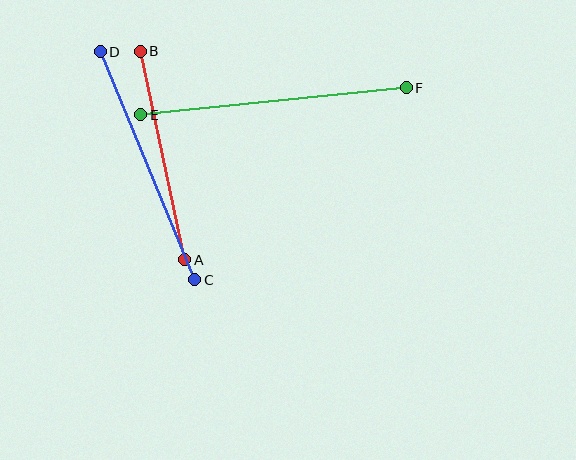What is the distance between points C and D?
The distance is approximately 247 pixels.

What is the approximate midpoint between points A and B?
The midpoint is at approximately (162, 156) pixels.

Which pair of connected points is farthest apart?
Points E and F are farthest apart.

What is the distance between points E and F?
The distance is approximately 267 pixels.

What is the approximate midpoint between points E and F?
The midpoint is at approximately (274, 101) pixels.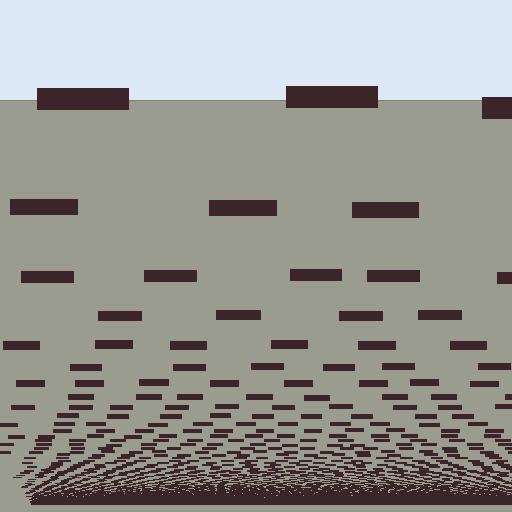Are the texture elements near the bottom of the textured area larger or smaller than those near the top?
Smaller. The gradient is inverted — elements near the bottom are smaller and denser.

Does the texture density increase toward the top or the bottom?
Density increases toward the bottom.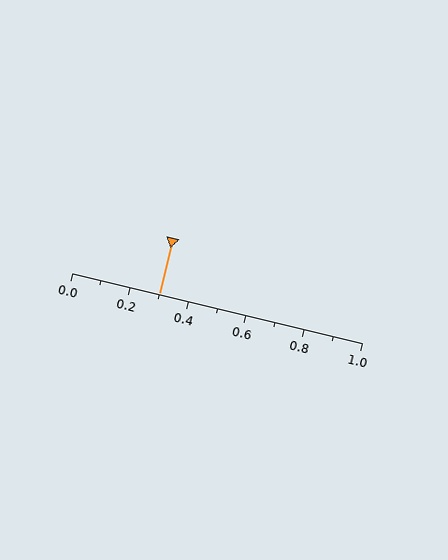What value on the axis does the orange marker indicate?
The marker indicates approximately 0.3.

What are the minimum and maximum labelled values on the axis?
The axis runs from 0.0 to 1.0.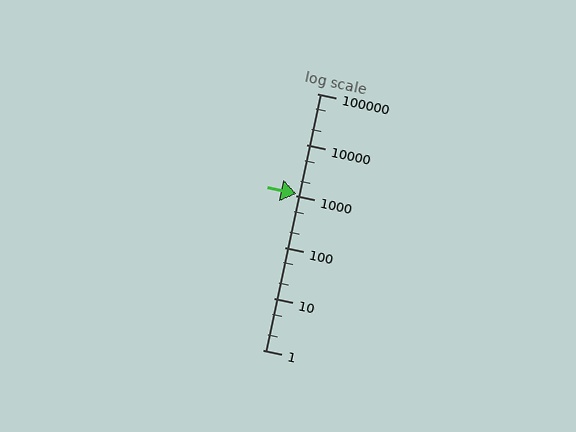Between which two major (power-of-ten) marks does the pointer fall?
The pointer is between 1000 and 10000.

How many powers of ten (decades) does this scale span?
The scale spans 5 decades, from 1 to 100000.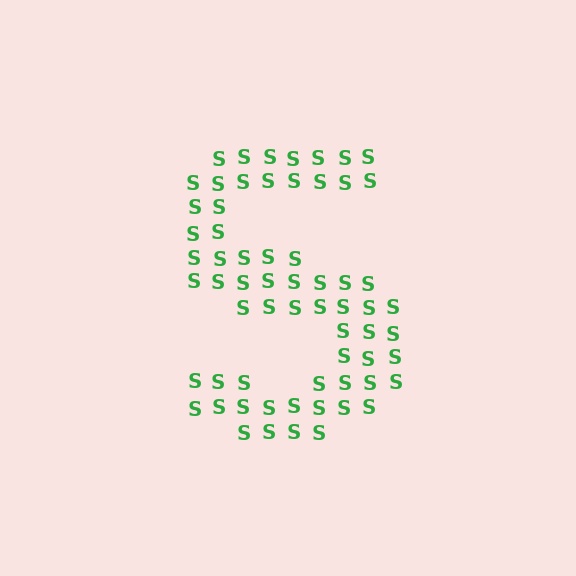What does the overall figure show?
The overall figure shows the letter S.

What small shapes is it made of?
It is made of small letter S's.